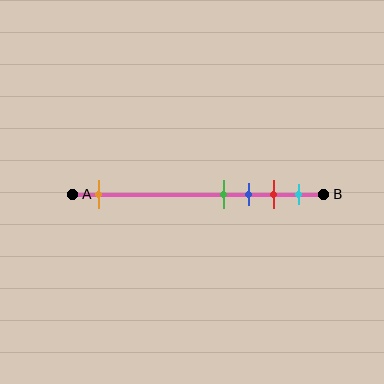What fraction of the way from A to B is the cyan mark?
The cyan mark is approximately 90% (0.9) of the way from A to B.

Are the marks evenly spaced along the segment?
No, the marks are not evenly spaced.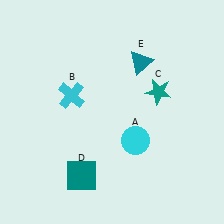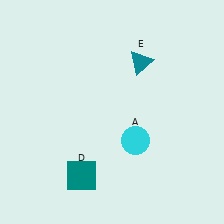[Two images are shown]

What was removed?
The teal star (C), the cyan cross (B) were removed in Image 2.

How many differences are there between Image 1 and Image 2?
There are 2 differences between the two images.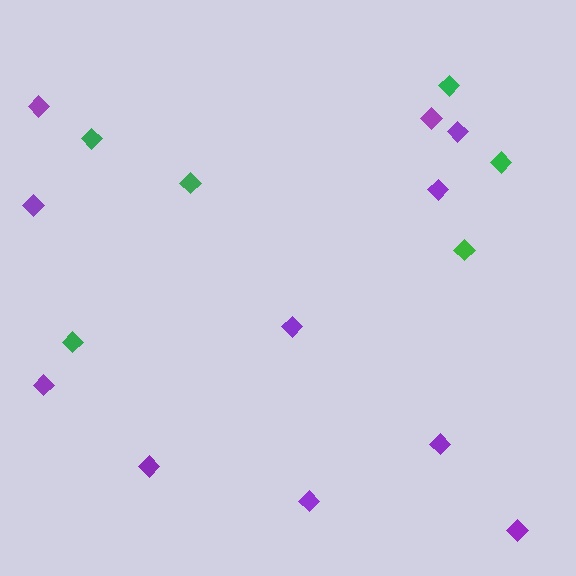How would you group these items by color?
There are 2 groups: one group of purple diamonds (11) and one group of green diamonds (6).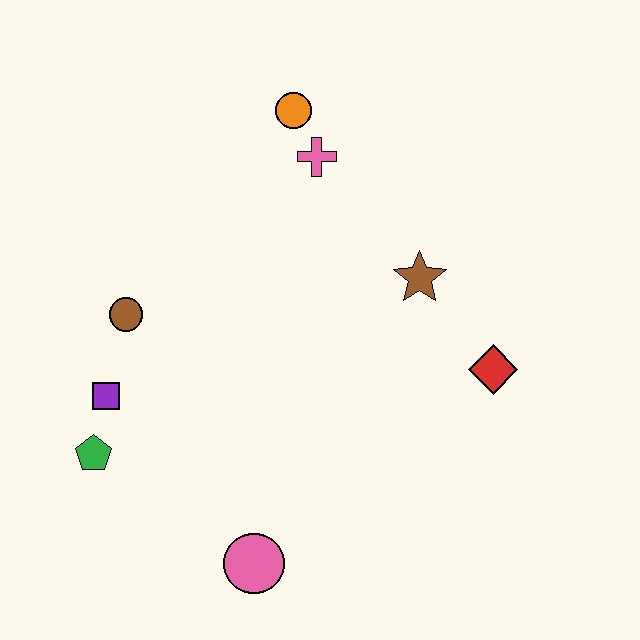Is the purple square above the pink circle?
Yes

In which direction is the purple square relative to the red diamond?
The purple square is to the left of the red diamond.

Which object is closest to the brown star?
The red diamond is closest to the brown star.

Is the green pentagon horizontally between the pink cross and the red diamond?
No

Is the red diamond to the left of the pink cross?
No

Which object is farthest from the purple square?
The red diamond is farthest from the purple square.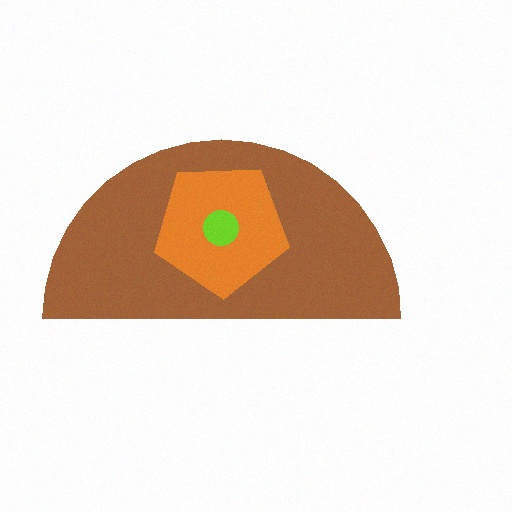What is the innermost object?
The lime circle.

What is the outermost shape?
The brown semicircle.